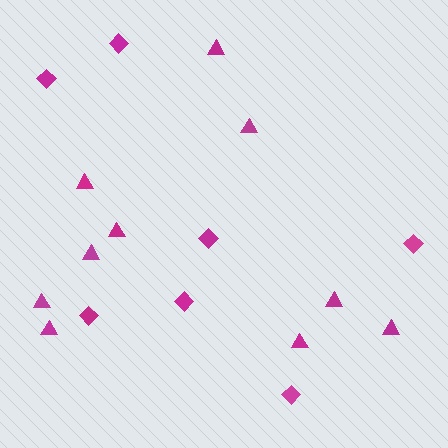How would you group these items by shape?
There are 2 groups: one group of diamonds (7) and one group of triangles (10).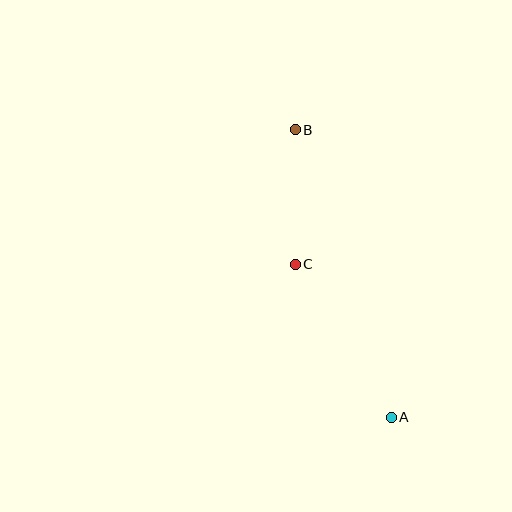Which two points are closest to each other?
Points B and C are closest to each other.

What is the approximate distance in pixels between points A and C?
The distance between A and C is approximately 181 pixels.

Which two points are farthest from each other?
Points A and B are farthest from each other.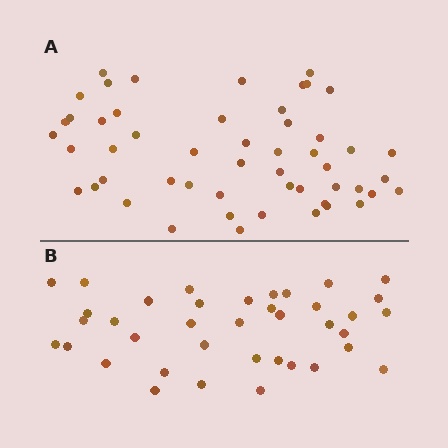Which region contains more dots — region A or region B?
Region A (the top region) has more dots.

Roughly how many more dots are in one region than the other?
Region A has approximately 15 more dots than region B.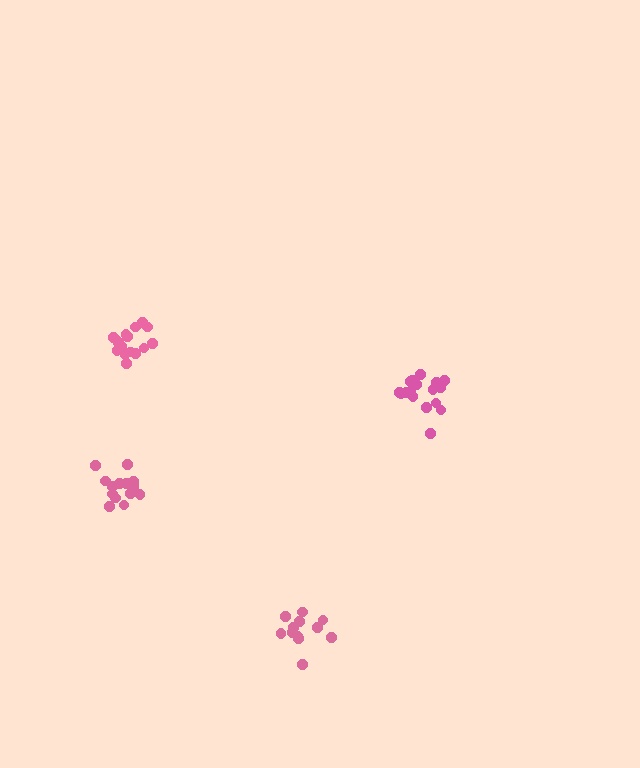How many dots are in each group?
Group 1: 16 dots, Group 2: 18 dots, Group 3: 14 dots, Group 4: 12 dots (60 total).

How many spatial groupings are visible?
There are 4 spatial groupings.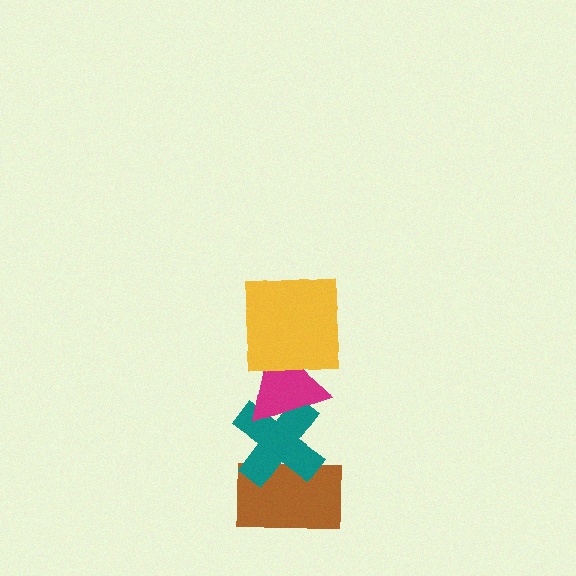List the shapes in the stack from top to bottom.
From top to bottom: the yellow square, the magenta triangle, the teal cross, the brown rectangle.